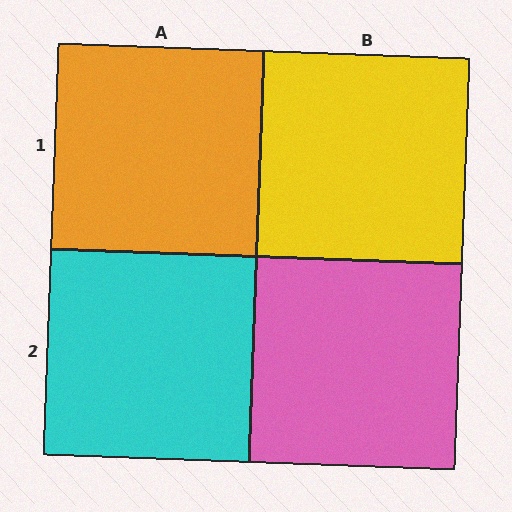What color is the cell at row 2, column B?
Pink.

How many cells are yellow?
1 cell is yellow.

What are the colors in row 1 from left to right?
Orange, yellow.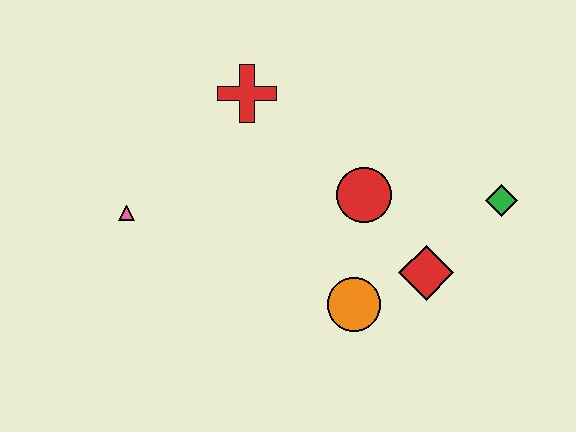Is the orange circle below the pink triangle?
Yes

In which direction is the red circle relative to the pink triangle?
The red circle is to the right of the pink triangle.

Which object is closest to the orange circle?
The red diamond is closest to the orange circle.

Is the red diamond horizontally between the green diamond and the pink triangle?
Yes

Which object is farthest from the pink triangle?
The green diamond is farthest from the pink triangle.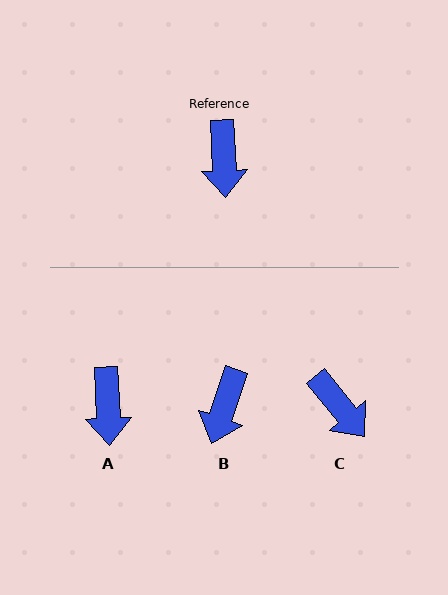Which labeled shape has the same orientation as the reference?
A.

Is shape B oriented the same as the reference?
No, it is off by about 21 degrees.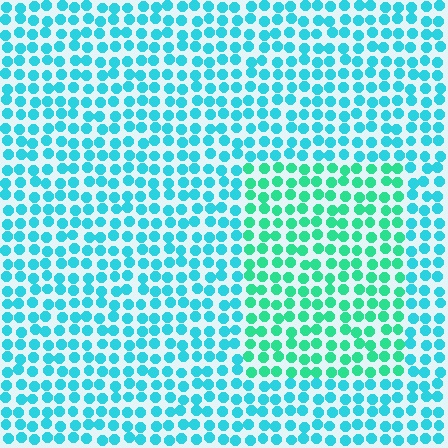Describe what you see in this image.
The image is filled with small cyan elements in a uniform arrangement. A rectangle-shaped region is visible where the elements are tinted to a slightly different hue, forming a subtle color boundary.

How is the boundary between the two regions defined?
The boundary is defined purely by a slight shift in hue (about 32 degrees). Spacing, size, and orientation are identical on both sides.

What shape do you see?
I see a rectangle.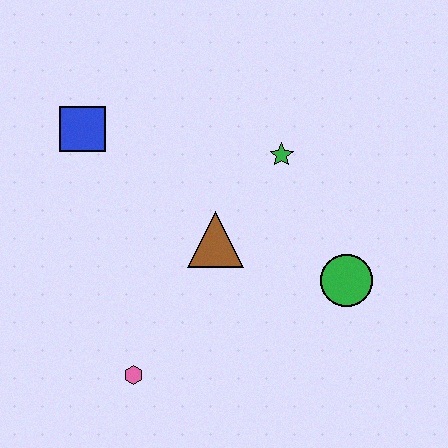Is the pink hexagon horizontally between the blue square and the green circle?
Yes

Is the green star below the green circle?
No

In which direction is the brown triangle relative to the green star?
The brown triangle is below the green star.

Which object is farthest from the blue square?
The green circle is farthest from the blue square.